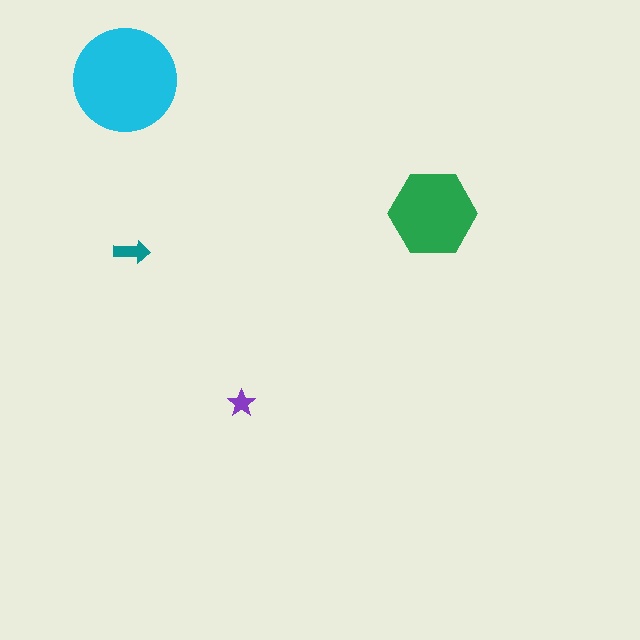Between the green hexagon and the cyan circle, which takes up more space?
The cyan circle.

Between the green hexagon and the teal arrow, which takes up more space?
The green hexagon.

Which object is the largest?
The cyan circle.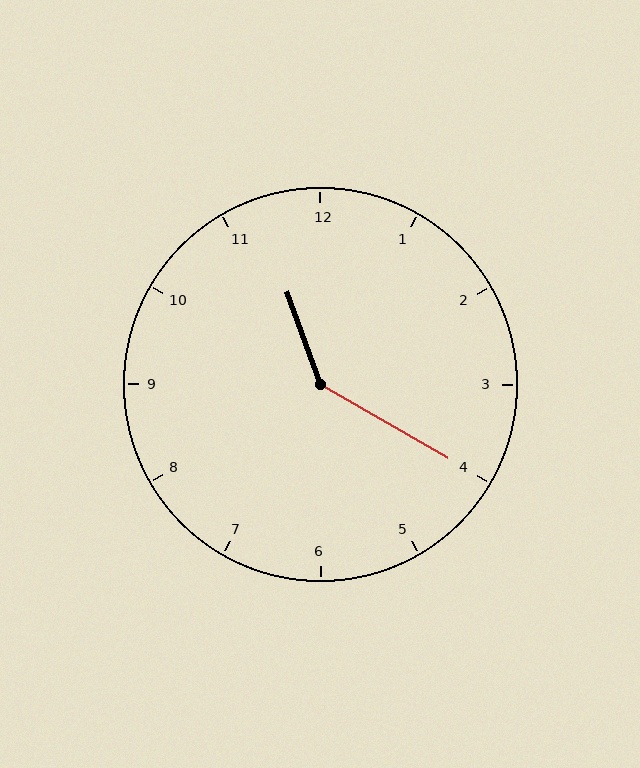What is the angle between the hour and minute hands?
Approximately 140 degrees.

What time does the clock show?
11:20.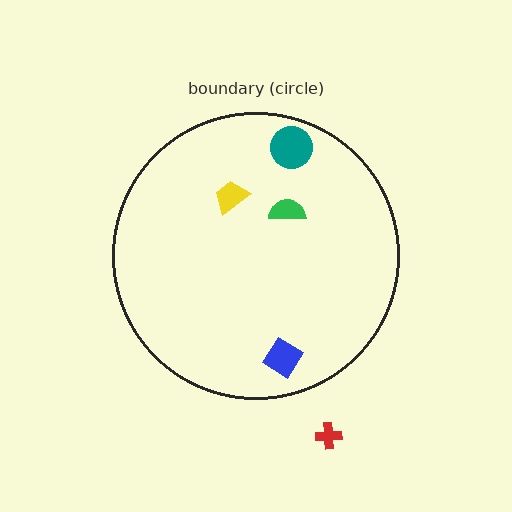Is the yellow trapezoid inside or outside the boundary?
Inside.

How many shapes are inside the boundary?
4 inside, 1 outside.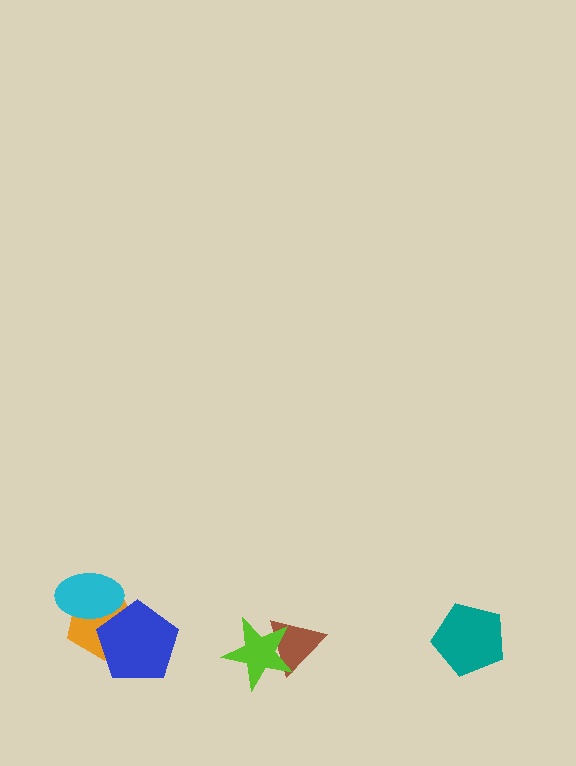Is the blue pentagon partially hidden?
Yes, it is partially covered by another shape.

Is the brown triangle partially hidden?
Yes, it is partially covered by another shape.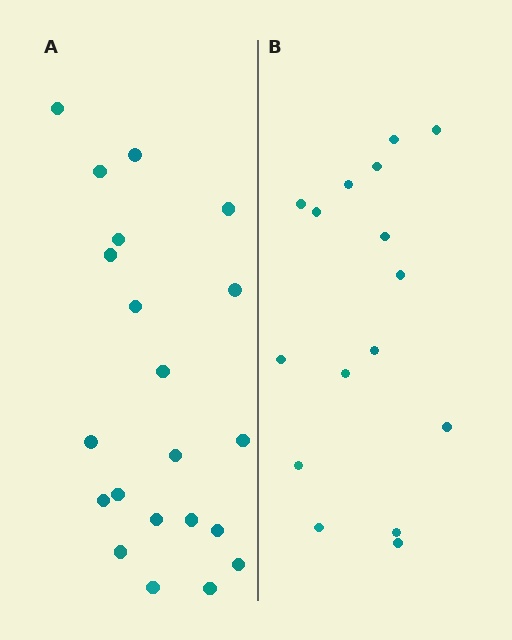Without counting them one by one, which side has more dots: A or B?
Region A (the left region) has more dots.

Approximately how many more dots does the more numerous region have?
Region A has about 5 more dots than region B.